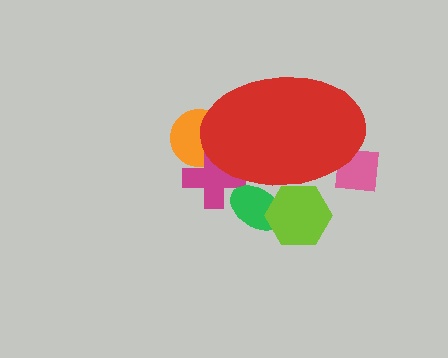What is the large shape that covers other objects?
A red ellipse.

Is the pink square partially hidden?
Yes, the pink square is partially hidden behind the red ellipse.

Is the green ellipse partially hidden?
Yes, the green ellipse is partially hidden behind the red ellipse.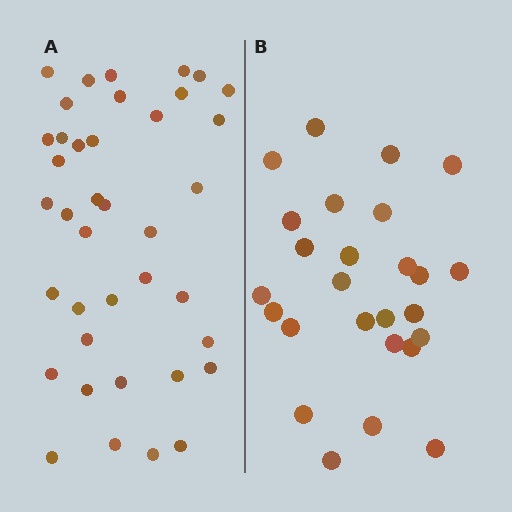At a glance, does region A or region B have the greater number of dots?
Region A (the left region) has more dots.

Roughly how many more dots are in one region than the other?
Region A has approximately 15 more dots than region B.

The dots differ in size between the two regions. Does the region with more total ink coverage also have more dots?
No. Region B has more total ink coverage because its dots are larger, but region A actually contains more individual dots. Total area can be misleading — the number of items is what matters here.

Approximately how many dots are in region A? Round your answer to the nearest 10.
About 40 dots. (The exact count is 39, which rounds to 40.)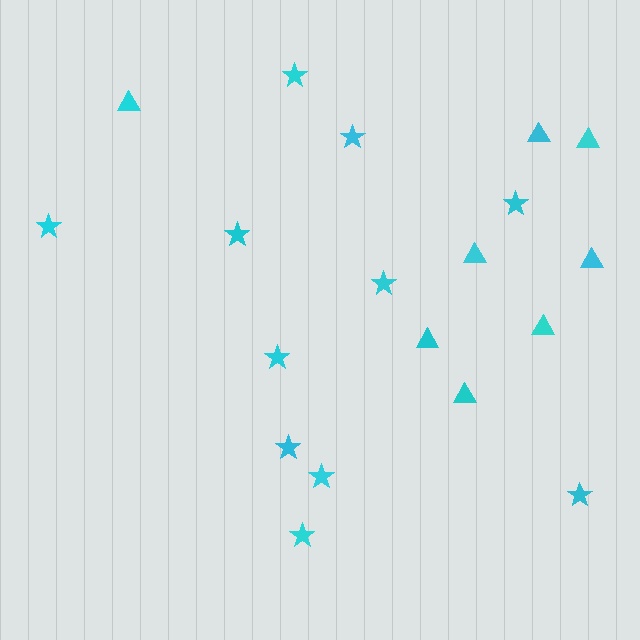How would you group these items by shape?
There are 2 groups: one group of triangles (8) and one group of stars (11).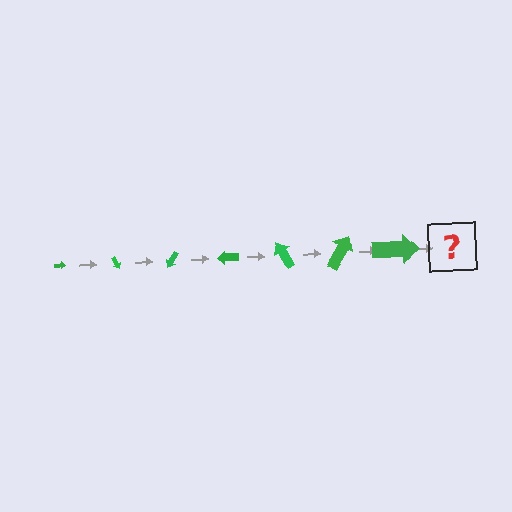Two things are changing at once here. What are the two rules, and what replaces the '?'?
The two rules are that the arrow grows larger each step and it rotates 60 degrees each step. The '?' should be an arrow, larger than the previous one and rotated 420 degrees from the start.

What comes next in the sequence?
The next element should be an arrow, larger than the previous one and rotated 420 degrees from the start.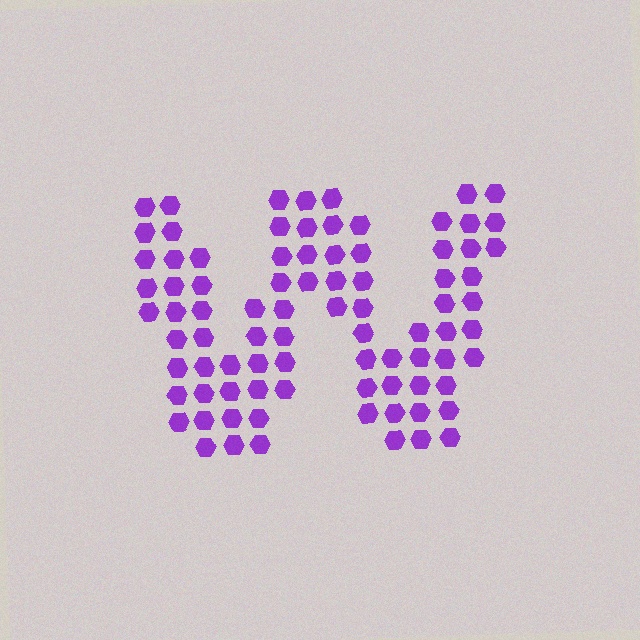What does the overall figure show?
The overall figure shows the letter W.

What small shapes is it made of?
It is made of small hexagons.